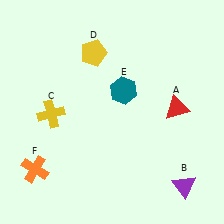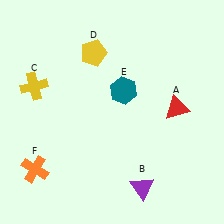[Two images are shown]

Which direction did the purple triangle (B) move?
The purple triangle (B) moved left.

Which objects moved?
The objects that moved are: the purple triangle (B), the yellow cross (C).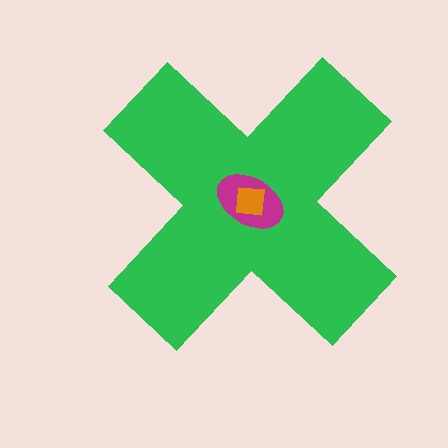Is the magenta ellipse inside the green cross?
Yes.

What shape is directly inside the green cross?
The magenta ellipse.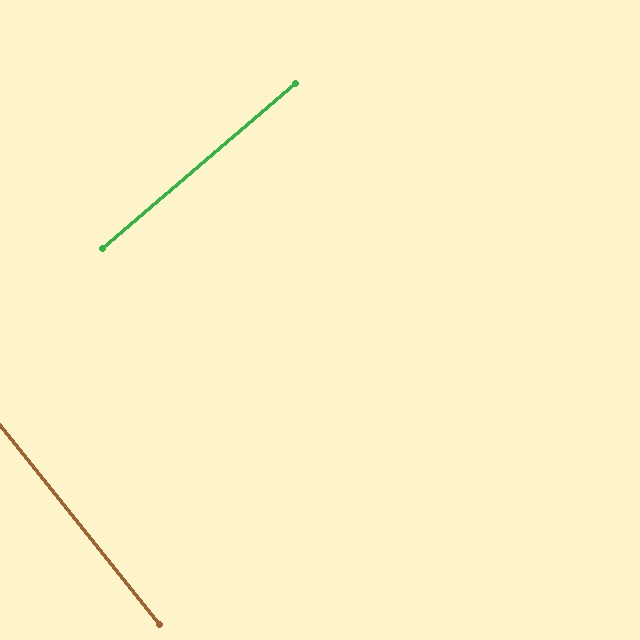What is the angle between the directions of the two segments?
Approximately 88 degrees.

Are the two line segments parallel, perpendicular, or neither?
Perpendicular — they meet at approximately 88°.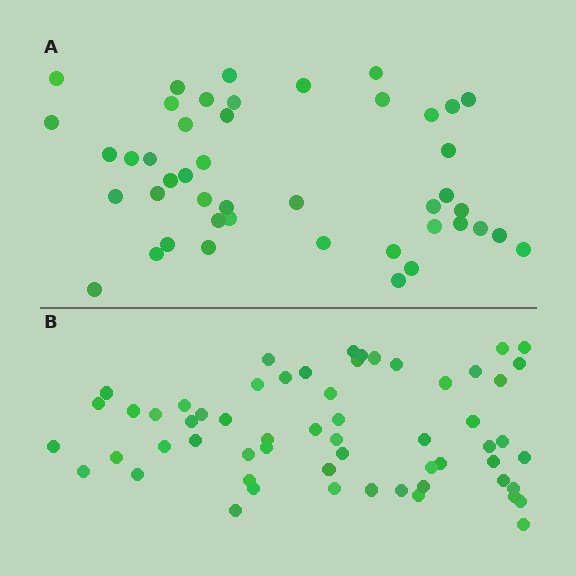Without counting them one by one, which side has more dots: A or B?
Region B (the bottom region) has more dots.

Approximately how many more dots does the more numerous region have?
Region B has approximately 15 more dots than region A.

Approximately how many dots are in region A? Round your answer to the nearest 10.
About 40 dots. (The exact count is 45, which rounds to 40.)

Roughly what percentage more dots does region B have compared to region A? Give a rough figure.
About 30% more.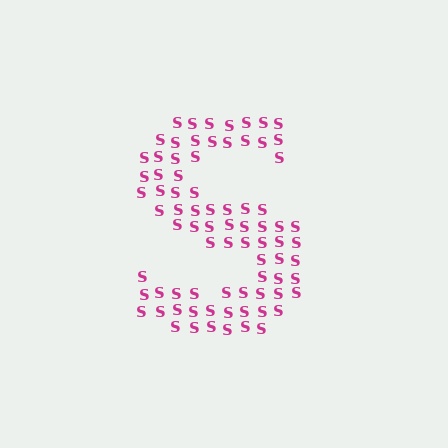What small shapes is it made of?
It is made of small letter S's.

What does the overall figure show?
The overall figure shows the letter S.